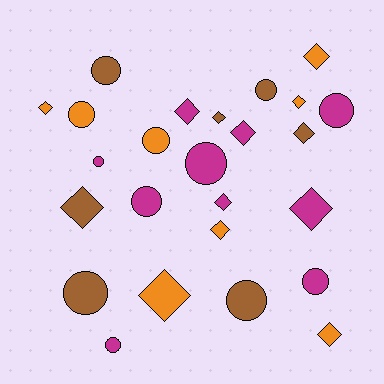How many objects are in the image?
There are 25 objects.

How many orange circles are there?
There are 2 orange circles.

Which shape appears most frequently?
Diamond, with 13 objects.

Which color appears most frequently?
Magenta, with 10 objects.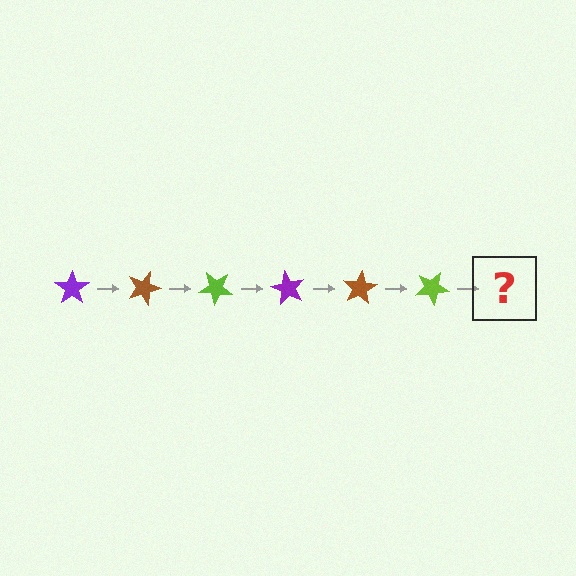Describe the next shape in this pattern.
It should be a purple star, rotated 120 degrees from the start.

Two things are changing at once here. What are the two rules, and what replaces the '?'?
The two rules are that it rotates 20 degrees each step and the color cycles through purple, brown, and lime. The '?' should be a purple star, rotated 120 degrees from the start.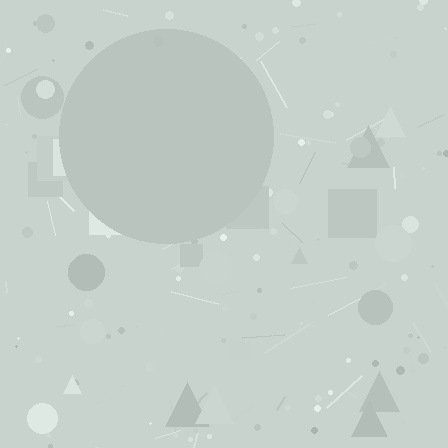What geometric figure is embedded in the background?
A circle is embedded in the background.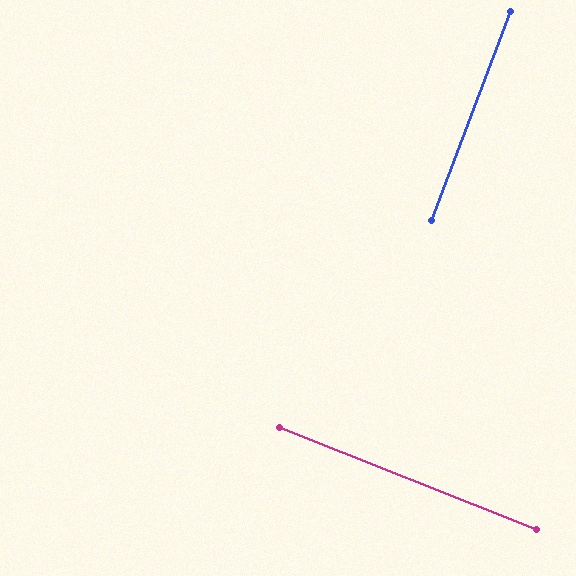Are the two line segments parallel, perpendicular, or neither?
Perpendicular — they meet at approximately 89°.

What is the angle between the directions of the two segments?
Approximately 89 degrees.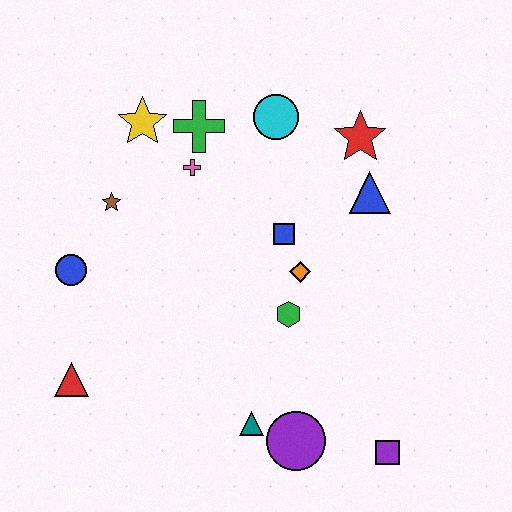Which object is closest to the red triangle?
The blue circle is closest to the red triangle.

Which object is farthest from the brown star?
The purple square is farthest from the brown star.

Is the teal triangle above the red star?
No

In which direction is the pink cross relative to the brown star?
The pink cross is to the right of the brown star.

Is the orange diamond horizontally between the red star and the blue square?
Yes